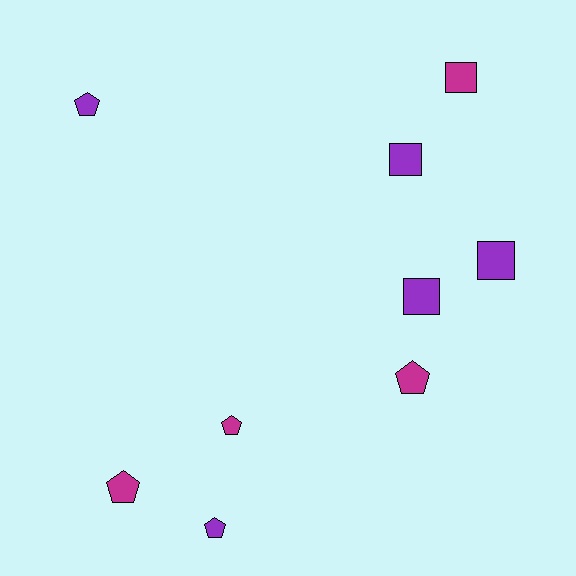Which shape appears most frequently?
Pentagon, with 5 objects.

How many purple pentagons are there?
There are 2 purple pentagons.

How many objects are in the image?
There are 9 objects.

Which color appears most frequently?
Purple, with 5 objects.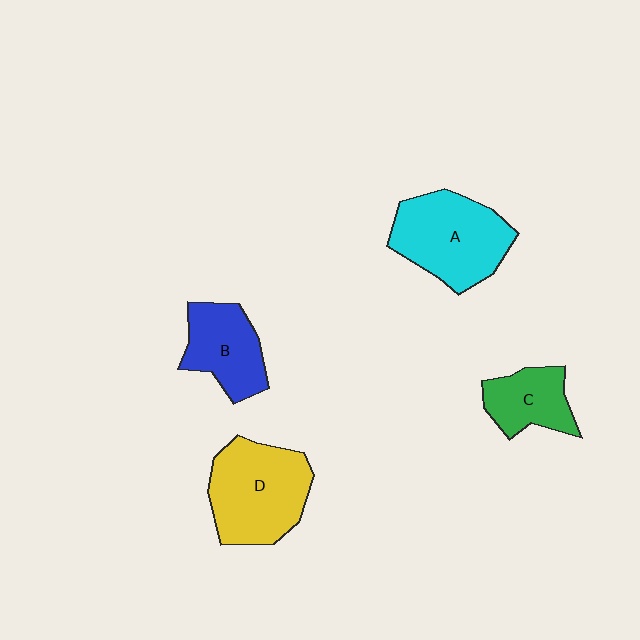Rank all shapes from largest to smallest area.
From largest to smallest: D (yellow), A (cyan), B (blue), C (green).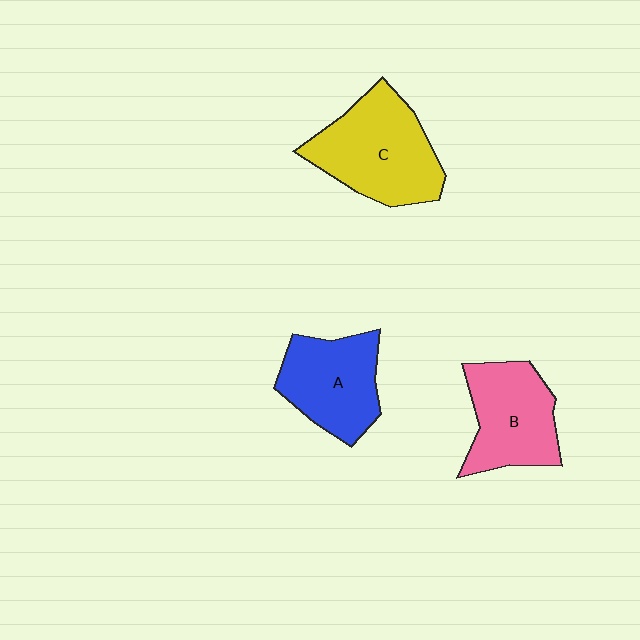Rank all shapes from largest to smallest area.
From largest to smallest: C (yellow), B (pink), A (blue).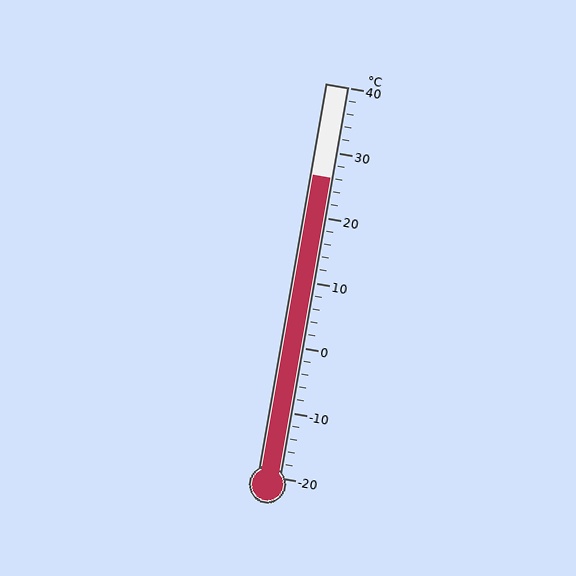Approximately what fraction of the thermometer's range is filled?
The thermometer is filled to approximately 75% of its range.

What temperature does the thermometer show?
The thermometer shows approximately 26°C.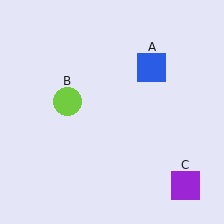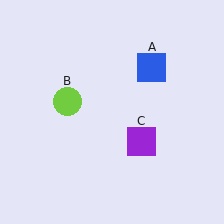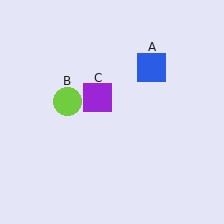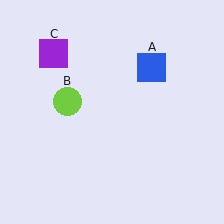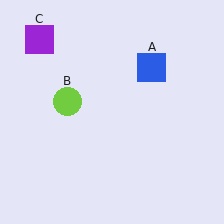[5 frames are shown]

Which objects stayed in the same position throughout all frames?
Blue square (object A) and lime circle (object B) remained stationary.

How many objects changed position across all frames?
1 object changed position: purple square (object C).